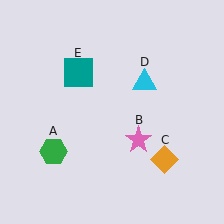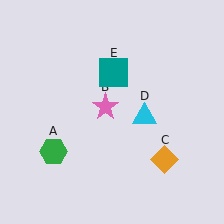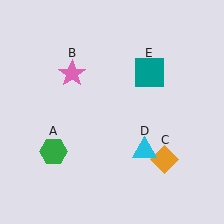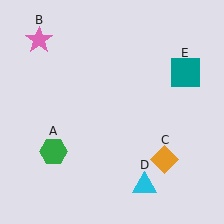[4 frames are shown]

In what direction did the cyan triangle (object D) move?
The cyan triangle (object D) moved down.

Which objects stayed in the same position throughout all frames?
Green hexagon (object A) and orange diamond (object C) remained stationary.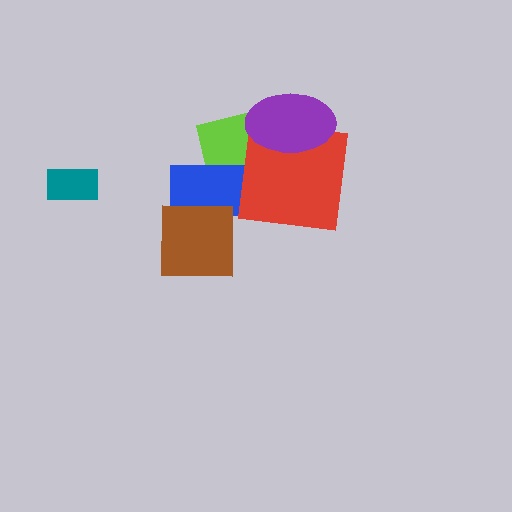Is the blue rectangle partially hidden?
Yes, it is partially covered by another shape.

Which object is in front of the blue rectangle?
The brown square is in front of the blue rectangle.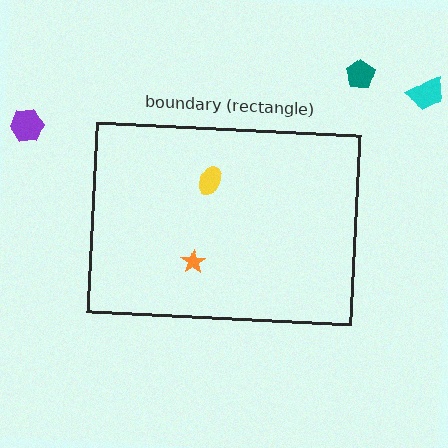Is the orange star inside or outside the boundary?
Inside.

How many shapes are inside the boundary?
2 inside, 3 outside.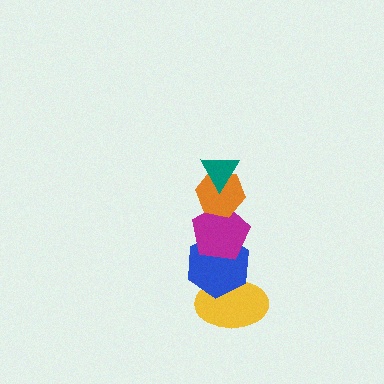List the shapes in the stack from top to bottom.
From top to bottom: the teal triangle, the orange hexagon, the magenta pentagon, the blue hexagon, the yellow ellipse.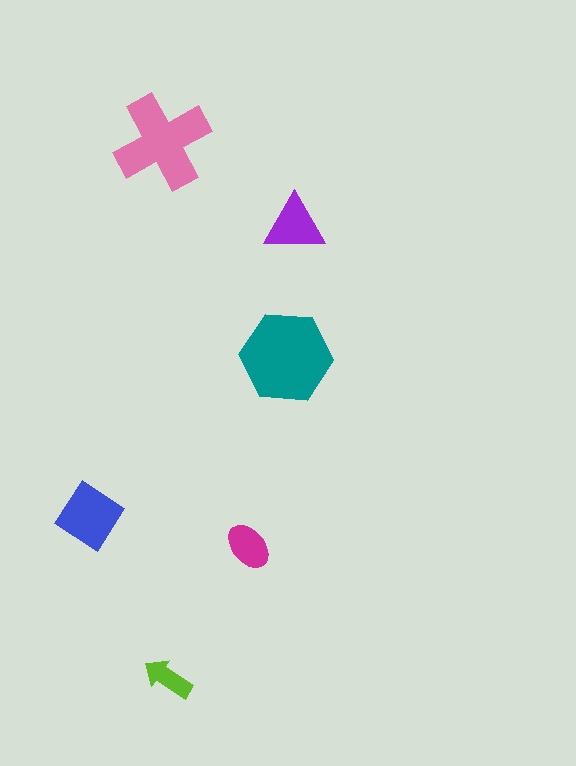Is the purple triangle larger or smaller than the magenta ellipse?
Larger.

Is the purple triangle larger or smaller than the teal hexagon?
Smaller.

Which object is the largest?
The teal hexagon.